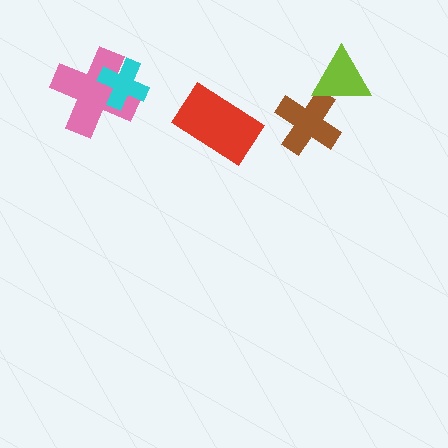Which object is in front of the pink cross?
The cyan cross is in front of the pink cross.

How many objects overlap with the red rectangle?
0 objects overlap with the red rectangle.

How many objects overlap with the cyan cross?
1 object overlaps with the cyan cross.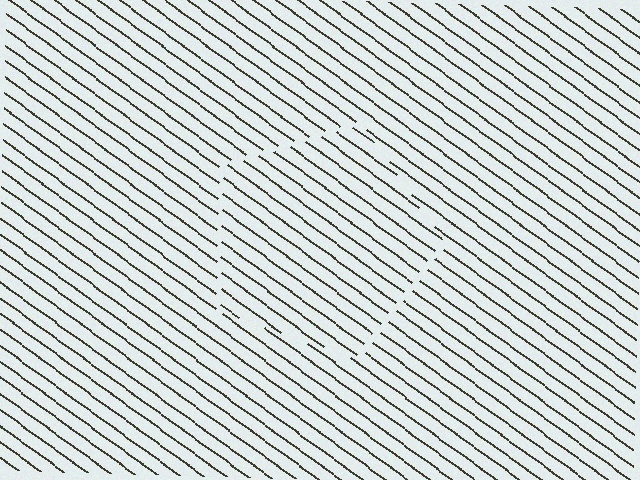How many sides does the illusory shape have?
5 sides — the line-ends trace a pentagon.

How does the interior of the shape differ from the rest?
The interior of the shape contains the same grating, shifted by half a period — the contour is defined by the phase discontinuity where line-ends from the inner and outer gratings abut.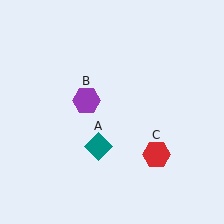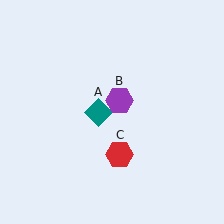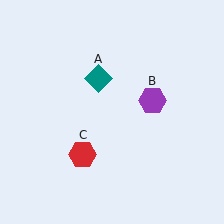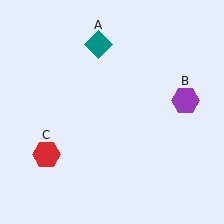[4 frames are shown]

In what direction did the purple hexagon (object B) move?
The purple hexagon (object B) moved right.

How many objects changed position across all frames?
3 objects changed position: teal diamond (object A), purple hexagon (object B), red hexagon (object C).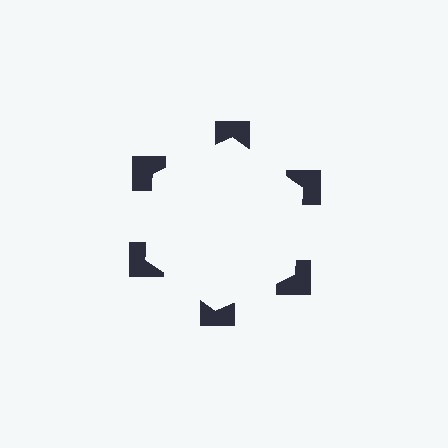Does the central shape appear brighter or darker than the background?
It typically appears slightly brighter than the background, even though no actual brightness change is drawn.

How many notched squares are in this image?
There are 6 — one at each vertex of the illusory hexagon.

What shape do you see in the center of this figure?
An illusory hexagon — its edges are inferred from the aligned wedge cuts in the notched squares, not physically drawn.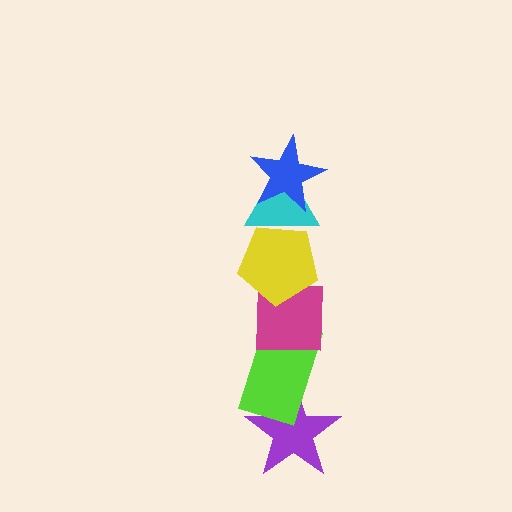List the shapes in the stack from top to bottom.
From top to bottom: the blue star, the cyan triangle, the yellow pentagon, the magenta square, the lime rectangle, the purple star.